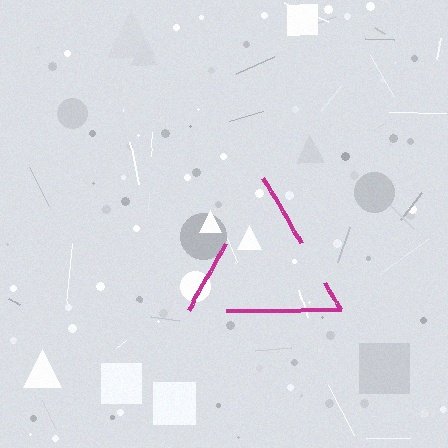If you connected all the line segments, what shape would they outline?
They would outline a triangle.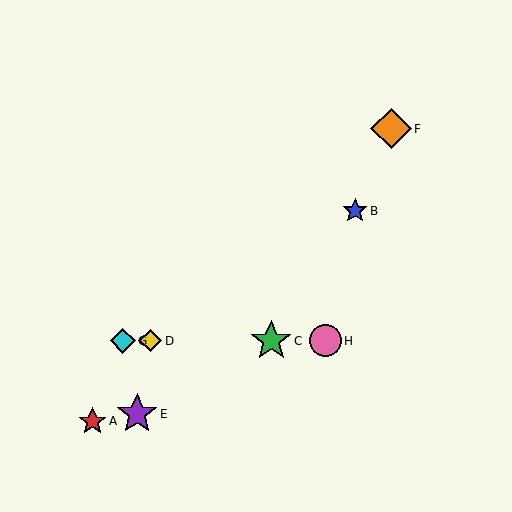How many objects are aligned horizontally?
4 objects (C, D, G, H) are aligned horizontally.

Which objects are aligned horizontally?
Objects C, D, G, H are aligned horizontally.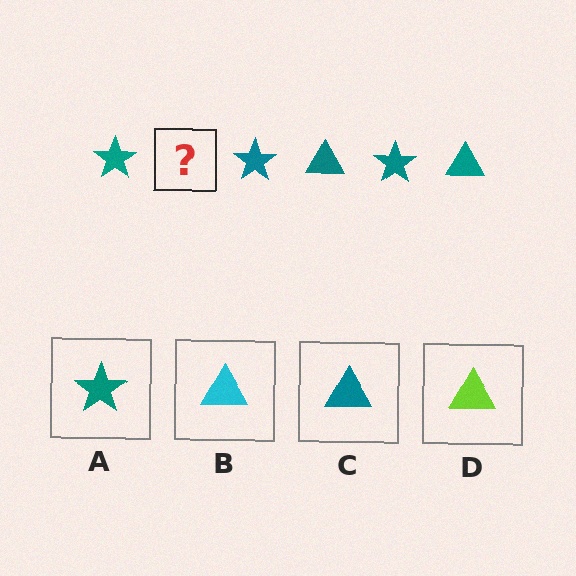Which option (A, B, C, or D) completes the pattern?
C.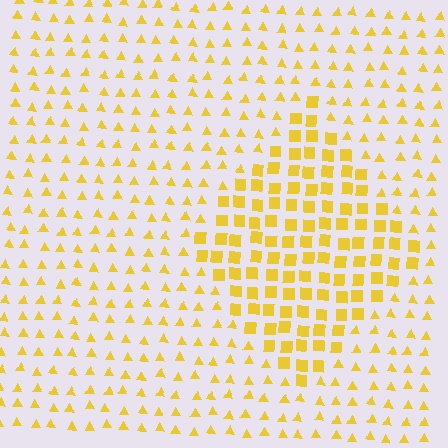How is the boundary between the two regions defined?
The boundary is defined by a change in element shape: squares inside vs. triangles outside. All elements share the same color and spacing.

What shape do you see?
I see a diamond.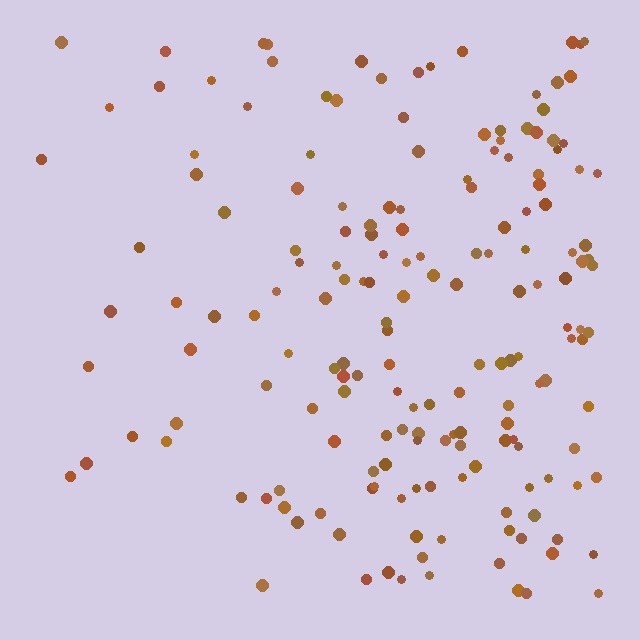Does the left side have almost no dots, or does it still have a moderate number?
Still a moderate number, just noticeably fewer than the right.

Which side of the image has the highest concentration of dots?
The right.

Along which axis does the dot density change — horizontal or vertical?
Horizontal.